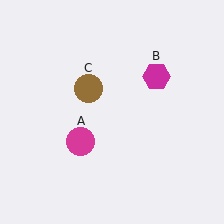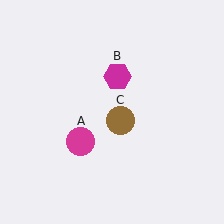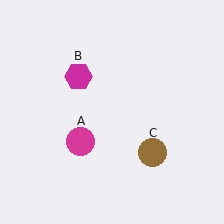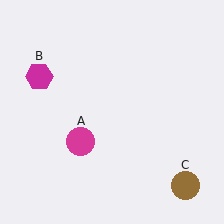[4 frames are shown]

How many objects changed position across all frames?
2 objects changed position: magenta hexagon (object B), brown circle (object C).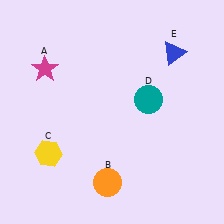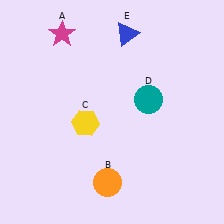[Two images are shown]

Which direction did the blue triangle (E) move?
The blue triangle (E) moved left.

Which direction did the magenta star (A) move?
The magenta star (A) moved up.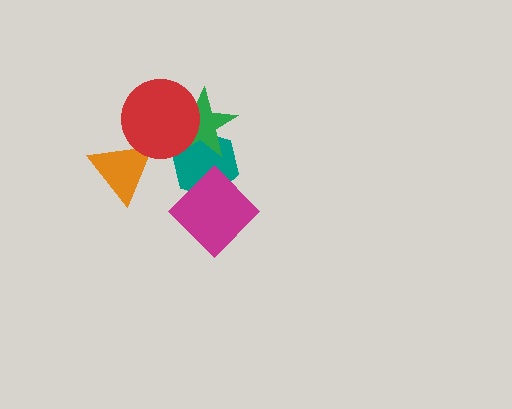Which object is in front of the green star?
The red circle is in front of the green star.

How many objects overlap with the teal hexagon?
3 objects overlap with the teal hexagon.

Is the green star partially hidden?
Yes, it is partially covered by another shape.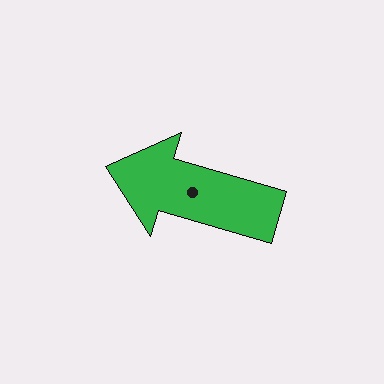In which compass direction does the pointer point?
West.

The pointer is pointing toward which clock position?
Roughly 10 o'clock.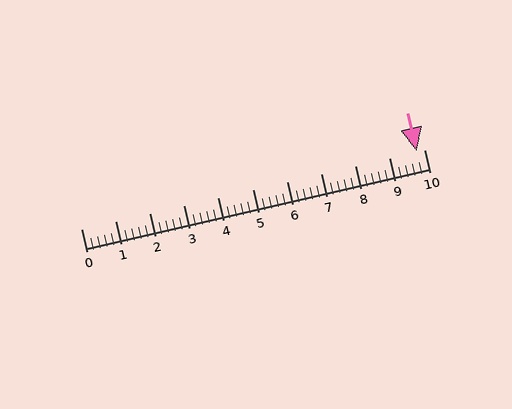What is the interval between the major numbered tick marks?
The major tick marks are spaced 1 units apart.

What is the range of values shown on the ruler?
The ruler shows values from 0 to 10.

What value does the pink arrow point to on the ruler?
The pink arrow points to approximately 9.8.